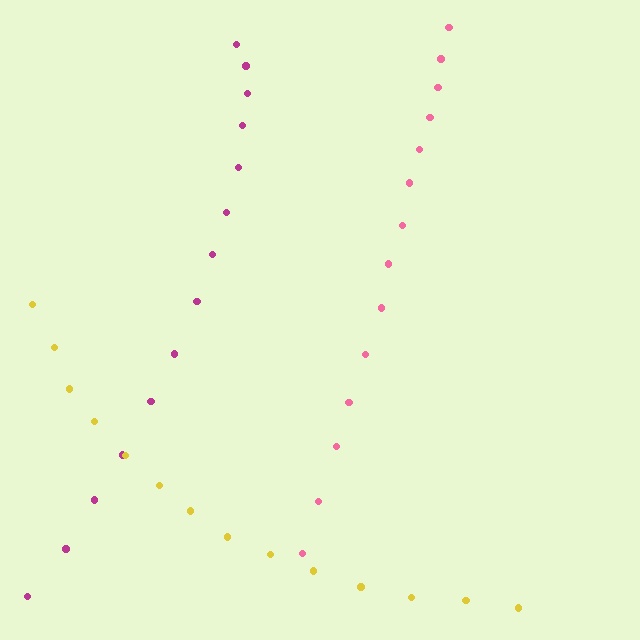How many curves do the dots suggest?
There are 3 distinct paths.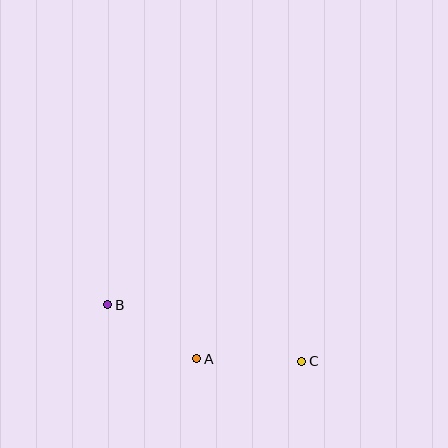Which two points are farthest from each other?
Points B and C are farthest from each other.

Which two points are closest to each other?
Points A and B are closest to each other.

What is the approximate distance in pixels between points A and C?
The distance between A and C is approximately 105 pixels.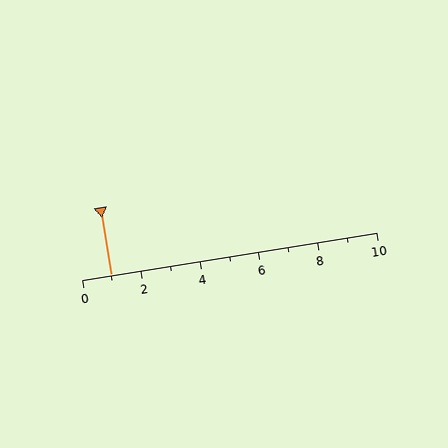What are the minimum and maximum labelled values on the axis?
The axis runs from 0 to 10.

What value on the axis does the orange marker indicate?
The marker indicates approximately 1.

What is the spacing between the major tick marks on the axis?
The major ticks are spaced 2 apart.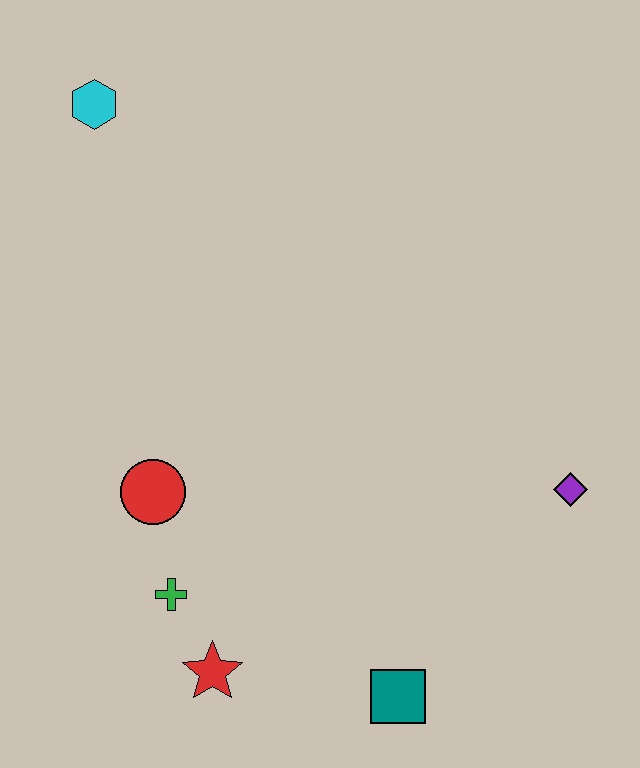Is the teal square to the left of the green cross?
No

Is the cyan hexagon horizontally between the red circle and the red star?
No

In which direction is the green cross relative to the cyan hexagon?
The green cross is below the cyan hexagon.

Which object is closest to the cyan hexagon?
The red circle is closest to the cyan hexagon.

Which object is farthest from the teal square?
The cyan hexagon is farthest from the teal square.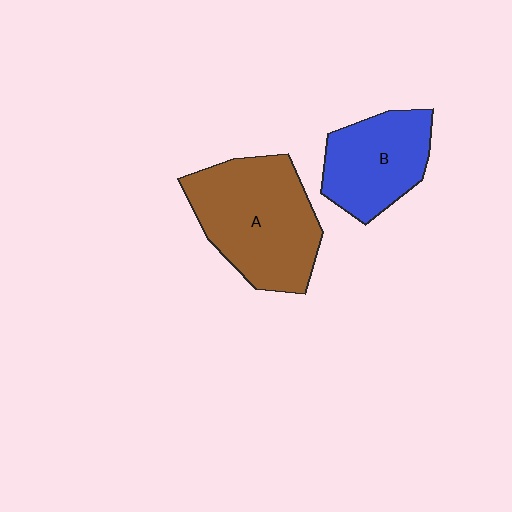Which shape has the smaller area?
Shape B (blue).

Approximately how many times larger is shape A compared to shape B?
Approximately 1.5 times.